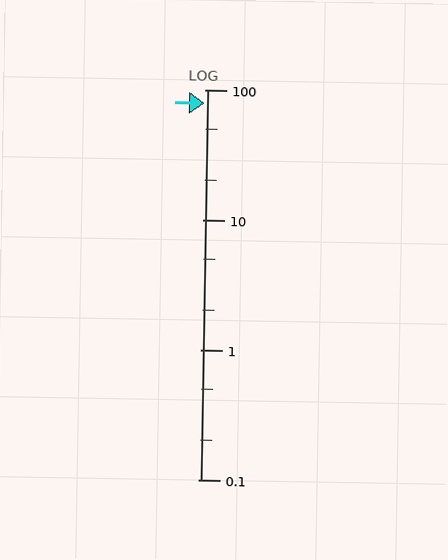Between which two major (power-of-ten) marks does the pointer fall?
The pointer is between 10 and 100.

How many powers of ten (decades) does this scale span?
The scale spans 3 decades, from 0.1 to 100.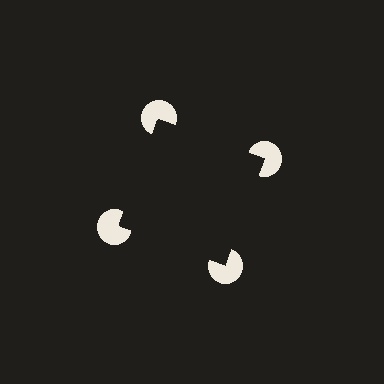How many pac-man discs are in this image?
There are 4 — one at each vertex of the illusory square.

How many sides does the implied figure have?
4 sides.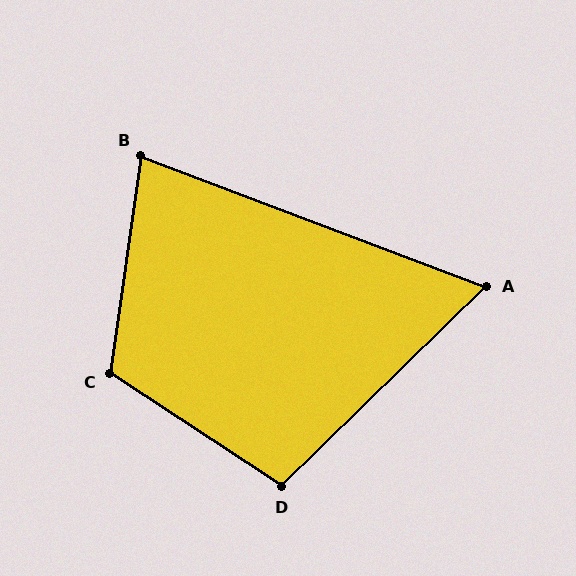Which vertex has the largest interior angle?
C, at approximately 115 degrees.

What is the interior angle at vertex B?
Approximately 77 degrees (acute).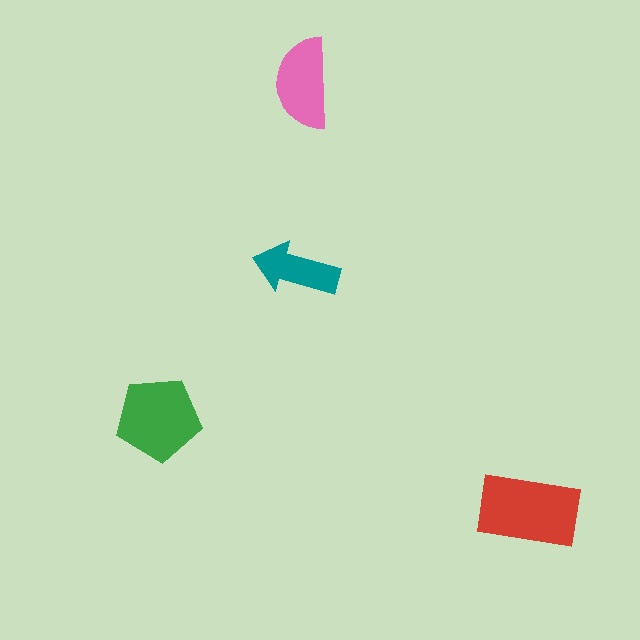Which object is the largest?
The red rectangle.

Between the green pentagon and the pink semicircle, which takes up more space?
The green pentagon.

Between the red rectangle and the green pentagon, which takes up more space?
The red rectangle.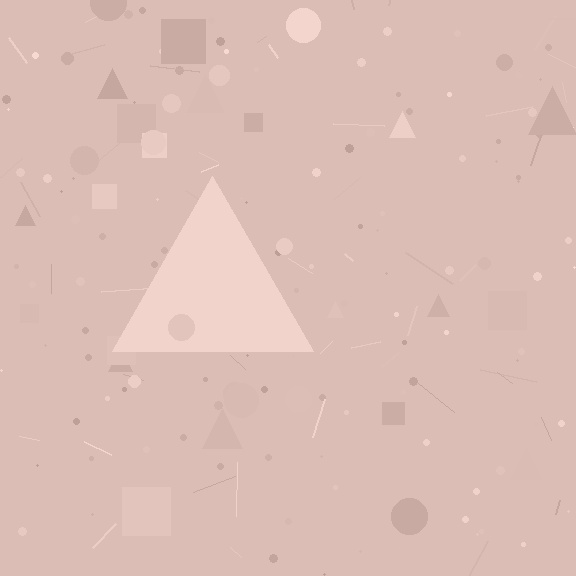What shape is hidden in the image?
A triangle is hidden in the image.